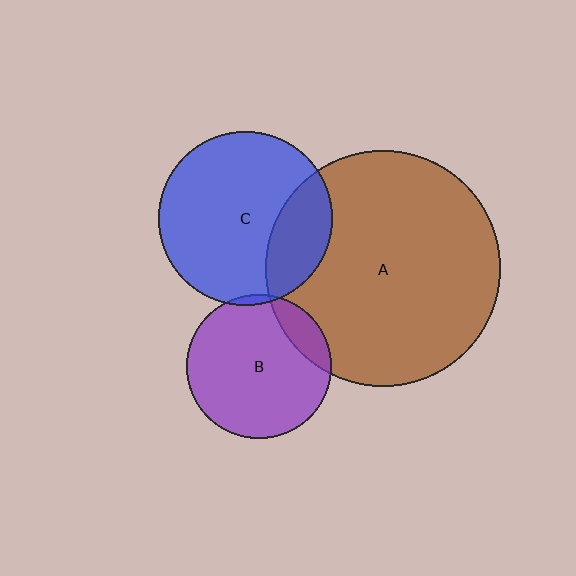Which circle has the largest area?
Circle A (brown).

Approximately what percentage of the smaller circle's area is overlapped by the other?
Approximately 5%.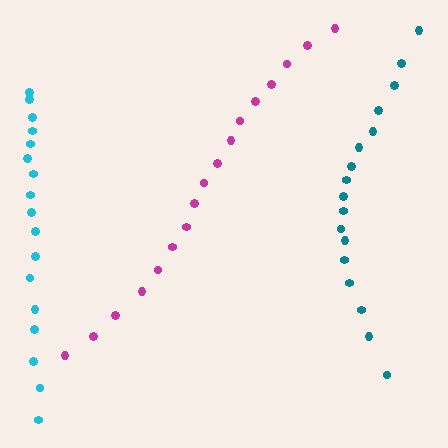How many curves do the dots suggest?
There are 3 distinct paths.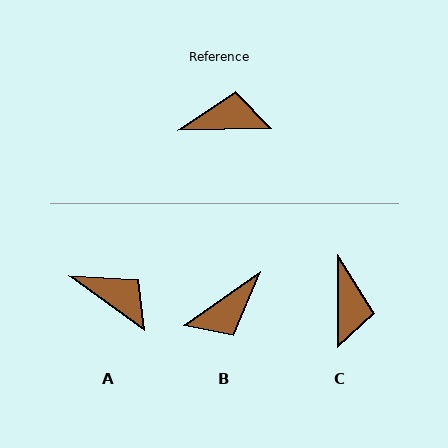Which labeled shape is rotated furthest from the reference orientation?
B, about 147 degrees away.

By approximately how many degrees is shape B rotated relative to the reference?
Approximately 147 degrees clockwise.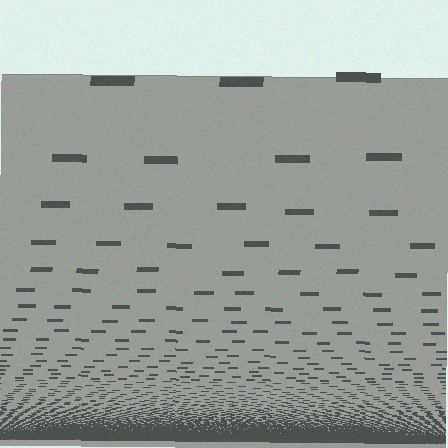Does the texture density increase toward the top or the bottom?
Density increases toward the bottom.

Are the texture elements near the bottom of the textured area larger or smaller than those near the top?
Smaller. The gradient is inverted — elements near the bottom are smaller and denser.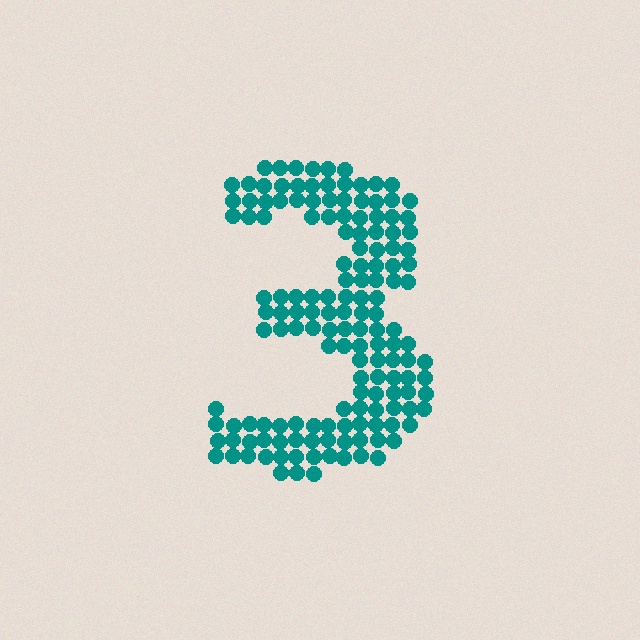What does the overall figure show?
The overall figure shows the digit 3.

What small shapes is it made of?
It is made of small circles.